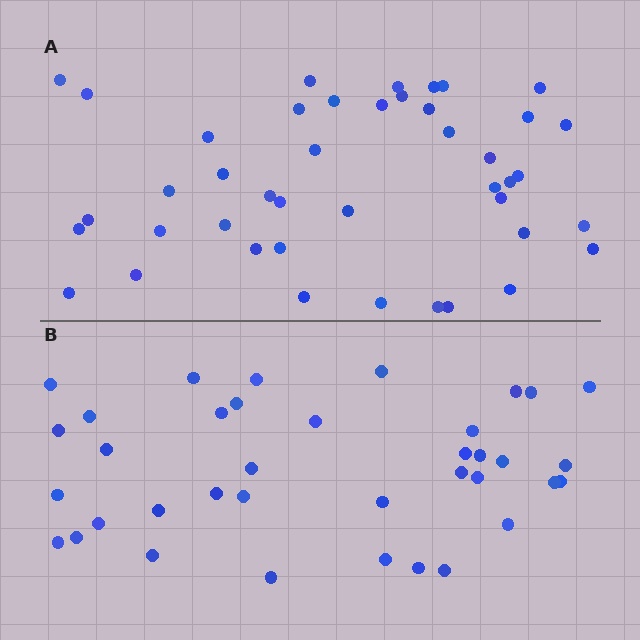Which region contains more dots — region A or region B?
Region A (the top region) has more dots.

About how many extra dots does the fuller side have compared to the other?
Region A has about 6 more dots than region B.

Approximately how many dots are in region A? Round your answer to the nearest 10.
About 40 dots. (The exact count is 43, which rounds to 40.)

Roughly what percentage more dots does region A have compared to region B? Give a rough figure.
About 15% more.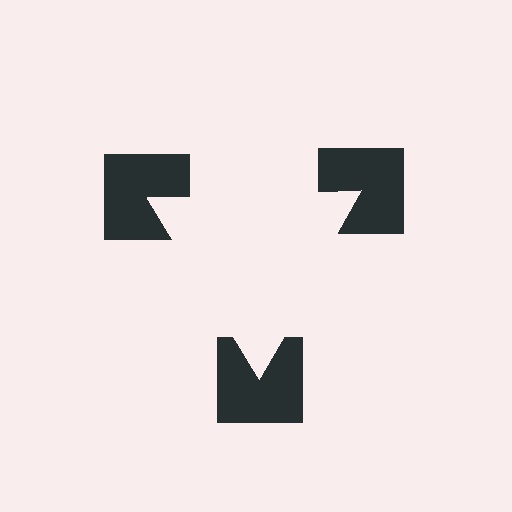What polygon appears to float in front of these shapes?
An illusory triangle — its edges are inferred from the aligned wedge cuts in the notched squares, not physically drawn.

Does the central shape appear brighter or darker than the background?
It typically appears slightly brighter than the background, even though no actual brightness change is drawn.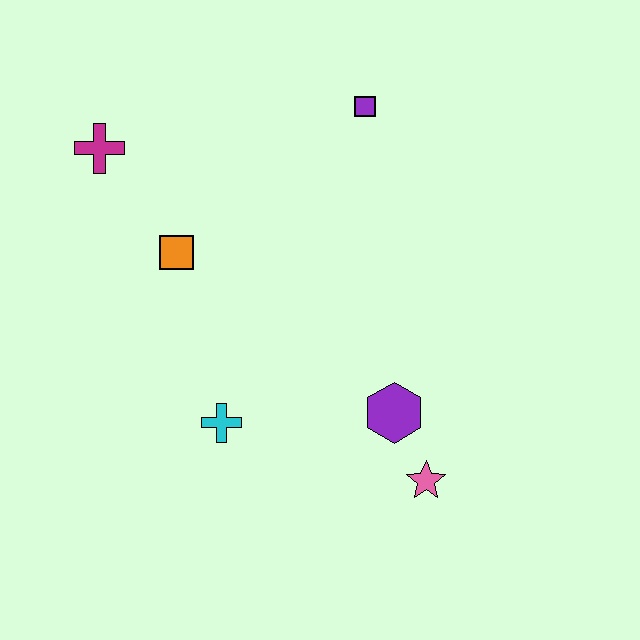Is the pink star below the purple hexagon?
Yes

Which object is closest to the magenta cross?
The orange square is closest to the magenta cross.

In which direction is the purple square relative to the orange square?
The purple square is to the right of the orange square.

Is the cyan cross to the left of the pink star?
Yes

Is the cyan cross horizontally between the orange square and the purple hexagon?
Yes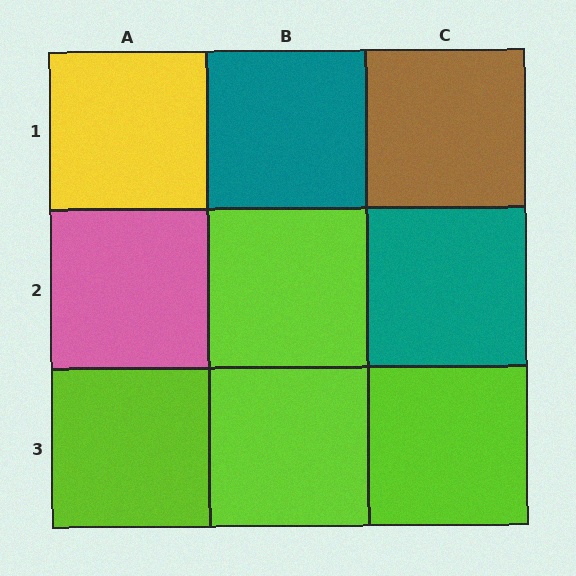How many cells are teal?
2 cells are teal.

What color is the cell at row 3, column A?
Lime.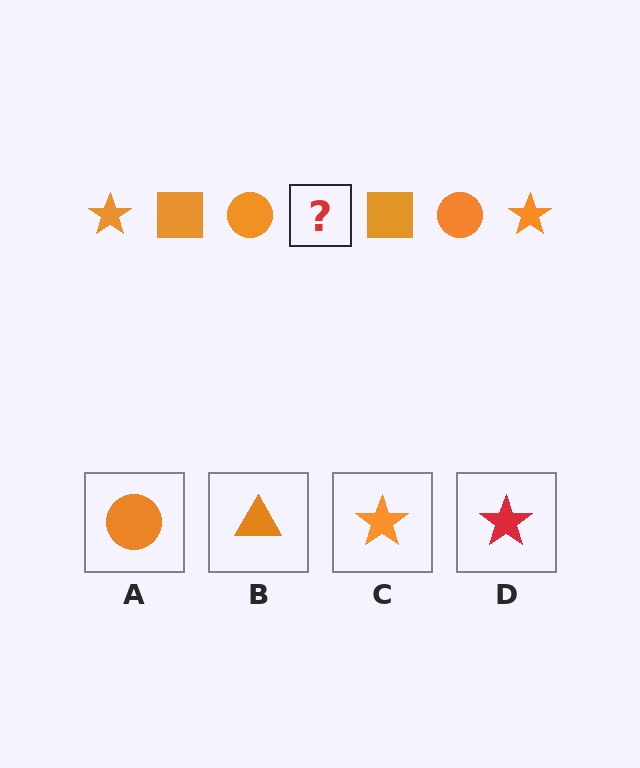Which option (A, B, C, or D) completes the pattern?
C.